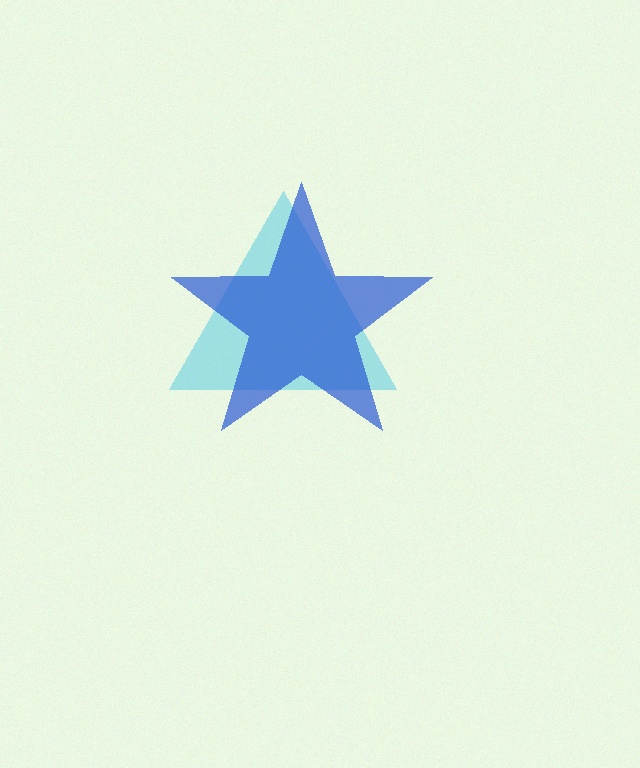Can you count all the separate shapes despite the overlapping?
Yes, there are 2 separate shapes.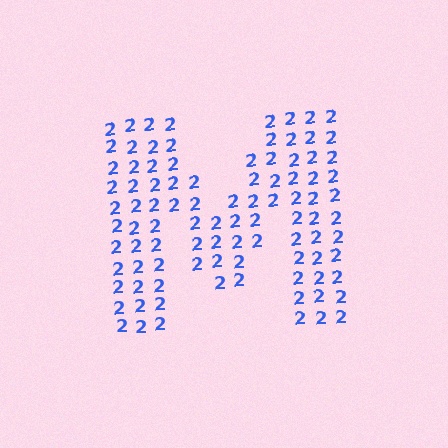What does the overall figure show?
The overall figure shows the letter M.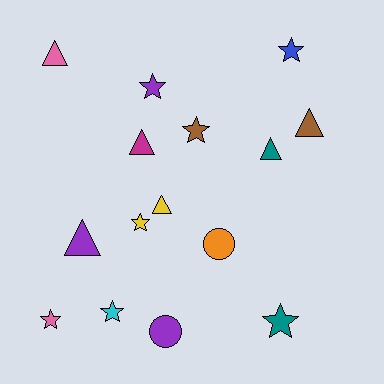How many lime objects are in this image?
There are no lime objects.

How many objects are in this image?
There are 15 objects.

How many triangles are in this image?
There are 6 triangles.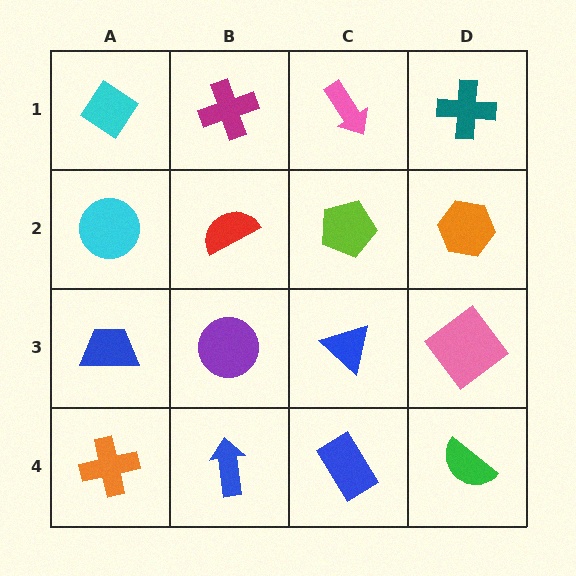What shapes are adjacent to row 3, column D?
An orange hexagon (row 2, column D), a green semicircle (row 4, column D), a blue triangle (row 3, column C).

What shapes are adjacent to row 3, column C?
A lime pentagon (row 2, column C), a blue rectangle (row 4, column C), a purple circle (row 3, column B), a pink diamond (row 3, column D).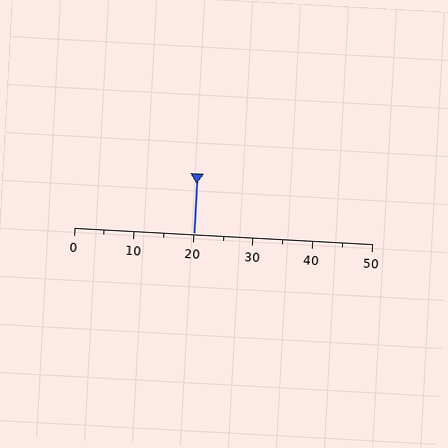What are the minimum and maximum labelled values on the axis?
The axis runs from 0 to 50.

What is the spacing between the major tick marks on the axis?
The major ticks are spaced 10 apart.